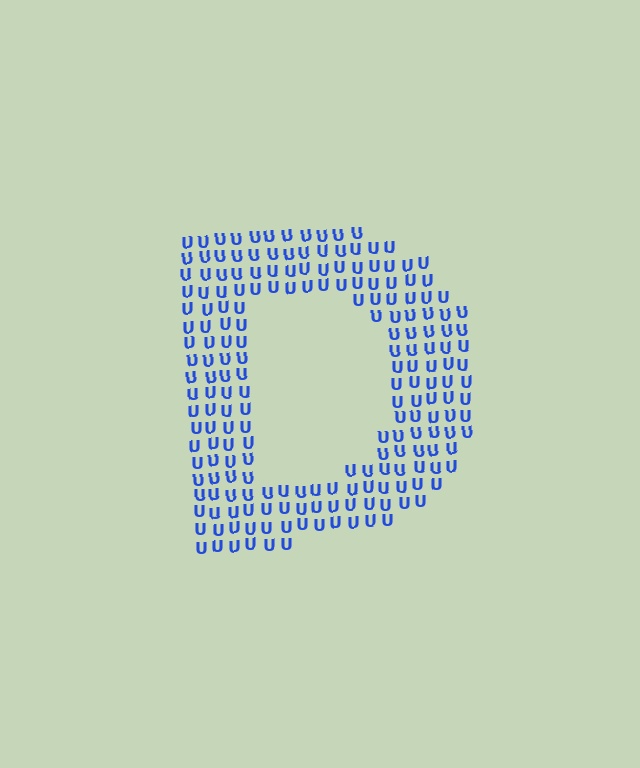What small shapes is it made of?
It is made of small letter U's.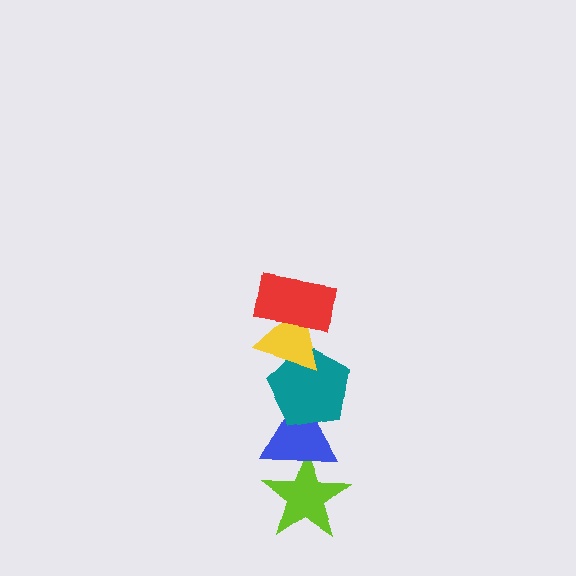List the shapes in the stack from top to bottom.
From top to bottom: the red rectangle, the yellow triangle, the teal pentagon, the blue triangle, the lime star.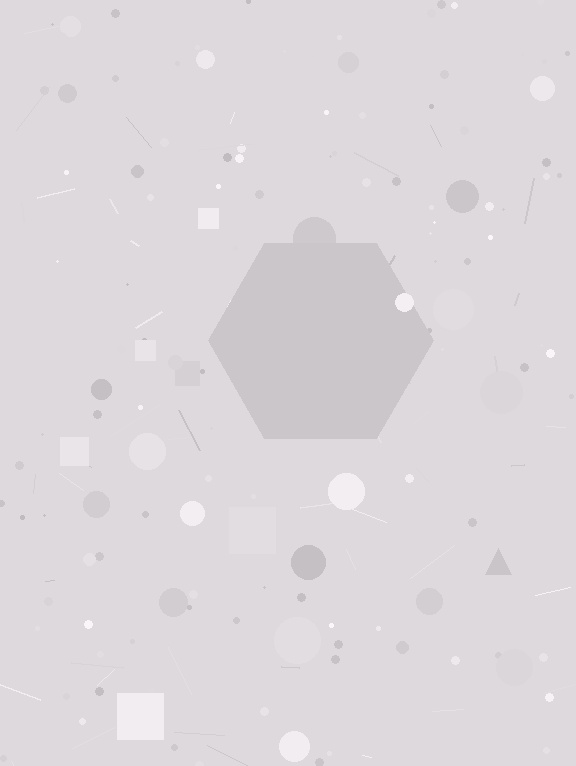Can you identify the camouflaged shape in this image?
The camouflaged shape is a hexagon.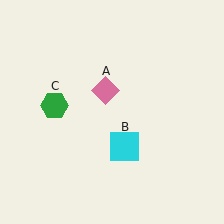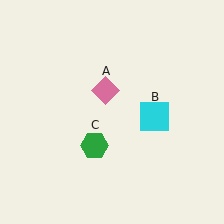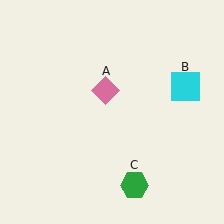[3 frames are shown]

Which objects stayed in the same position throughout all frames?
Pink diamond (object A) remained stationary.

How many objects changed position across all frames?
2 objects changed position: cyan square (object B), green hexagon (object C).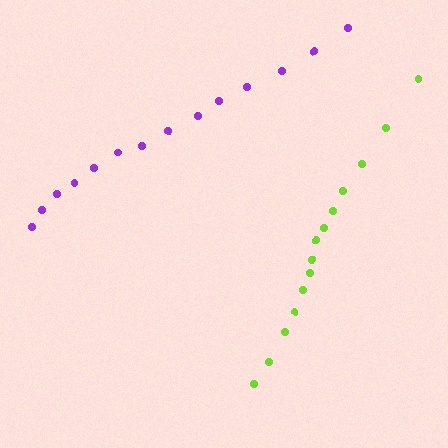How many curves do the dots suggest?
There are 2 distinct paths.